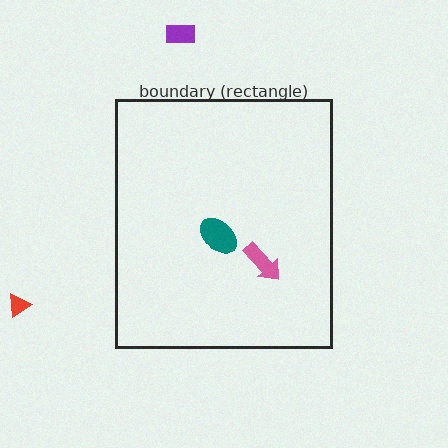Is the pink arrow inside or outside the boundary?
Inside.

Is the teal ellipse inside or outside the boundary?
Inside.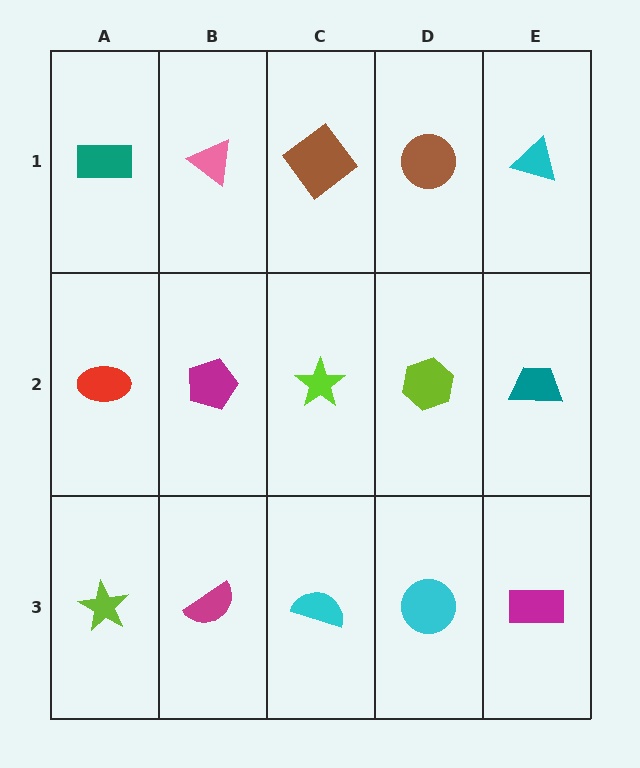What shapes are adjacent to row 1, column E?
A teal trapezoid (row 2, column E), a brown circle (row 1, column D).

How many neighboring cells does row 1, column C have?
3.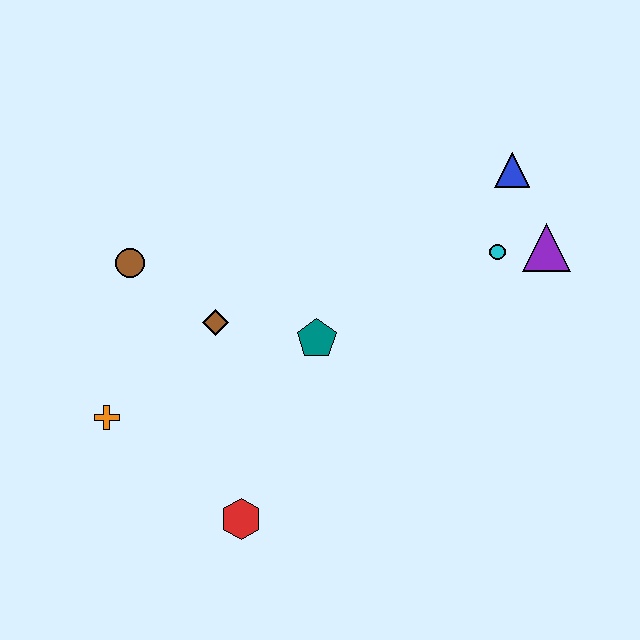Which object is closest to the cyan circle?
The purple triangle is closest to the cyan circle.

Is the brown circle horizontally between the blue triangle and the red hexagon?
No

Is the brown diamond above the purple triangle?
No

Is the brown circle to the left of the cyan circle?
Yes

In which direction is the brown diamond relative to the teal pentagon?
The brown diamond is to the left of the teal pentagon.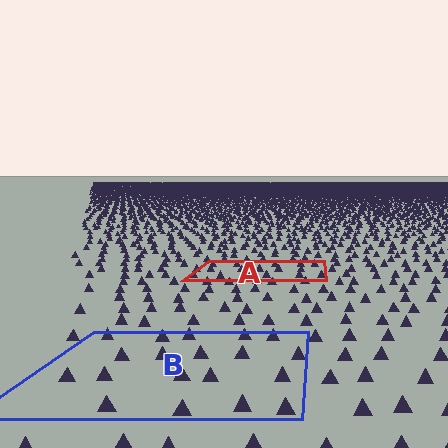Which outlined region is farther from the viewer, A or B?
Region A is farther from the viewer — the texture elements inside it appear smaller and more densely packed.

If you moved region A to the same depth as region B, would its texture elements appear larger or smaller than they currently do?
They would appear larger. At a closer depth, the same texture elements are projected at a bigger on-screen size.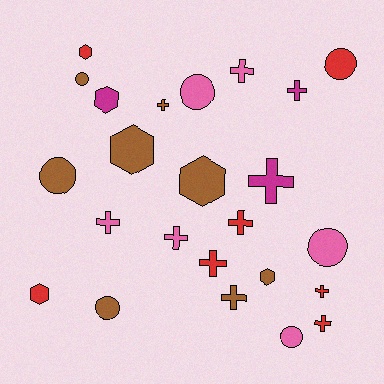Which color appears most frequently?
Brown, with 8 objects.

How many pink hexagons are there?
There are no pink hexagons.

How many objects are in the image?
There are 24 objects.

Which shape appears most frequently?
Cross, with 11 objects.